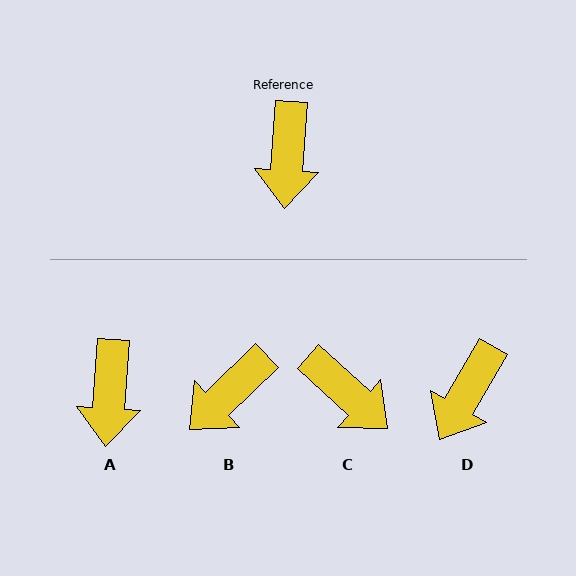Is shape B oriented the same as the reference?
No, it is off by about 42 degrees.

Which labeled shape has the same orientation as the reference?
A.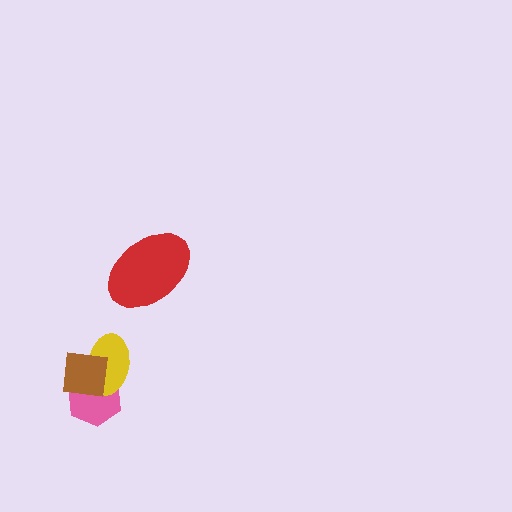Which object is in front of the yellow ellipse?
The brown square is in front of the yellow ellipse.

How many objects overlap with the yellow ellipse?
2 objects overlap with the yellow ellipse.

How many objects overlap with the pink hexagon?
2 objects overlap with the pink hexagon.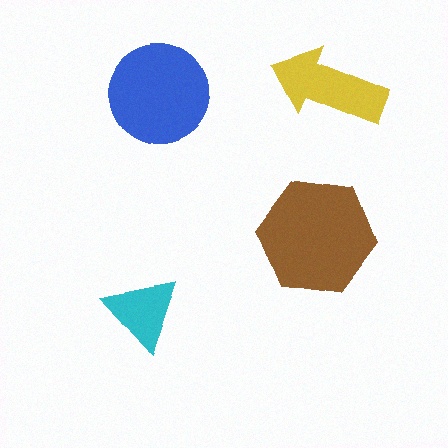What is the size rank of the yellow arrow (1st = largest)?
3rd.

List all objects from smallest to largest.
The cyan triangle, the yellow arrow, the blue circle, the brown hexagon.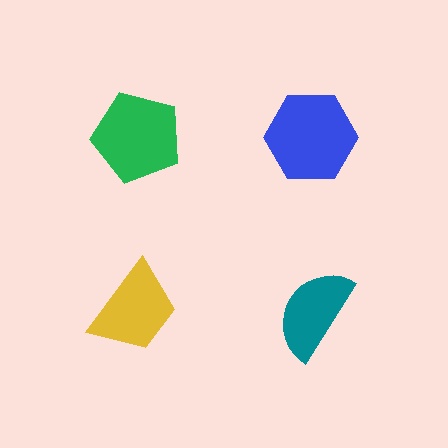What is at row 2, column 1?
A yellow trapezoid.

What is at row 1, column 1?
A green pentagon.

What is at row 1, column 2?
A blue hexagon.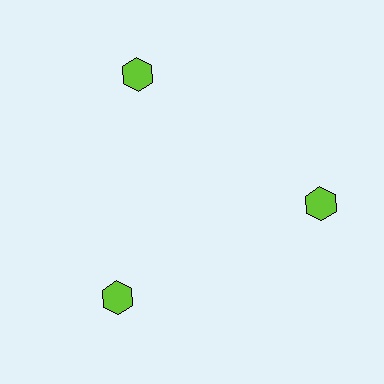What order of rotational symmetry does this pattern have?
This pattern has 3-fold rotational symmetry.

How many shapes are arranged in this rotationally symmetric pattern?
There are 3 shapes, arranged in 3 groups of 1.